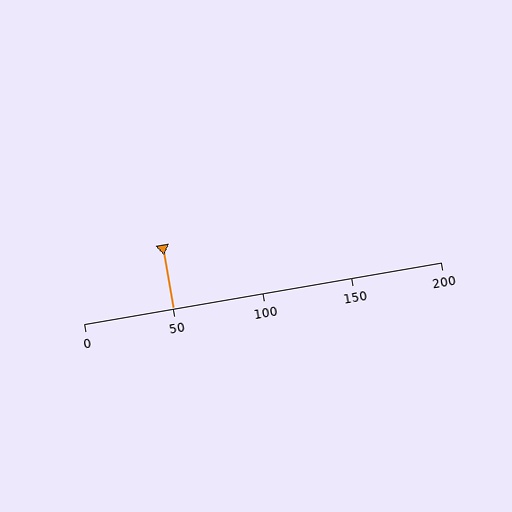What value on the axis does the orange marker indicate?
The marker indicates approximately 50.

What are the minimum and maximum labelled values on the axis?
The axis runs from 0 to 200.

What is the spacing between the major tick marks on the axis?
The major ticks are spaced 50 apart.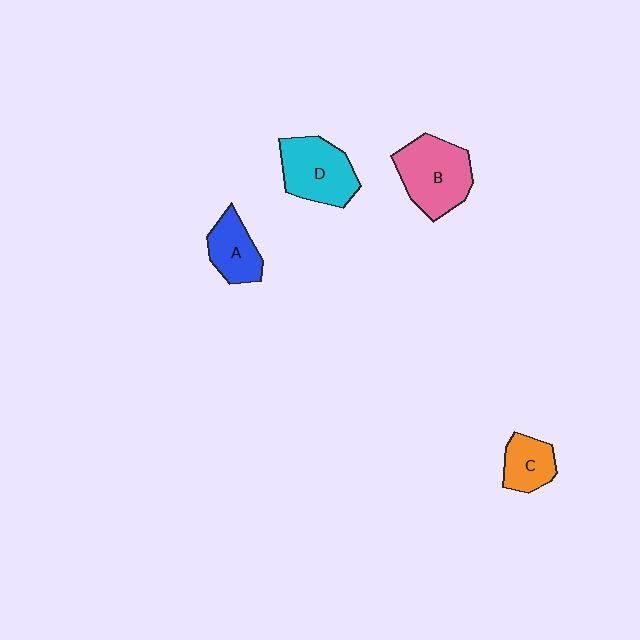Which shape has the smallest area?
Shape C (orange).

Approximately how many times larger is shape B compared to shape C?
Approximately 1.9 times.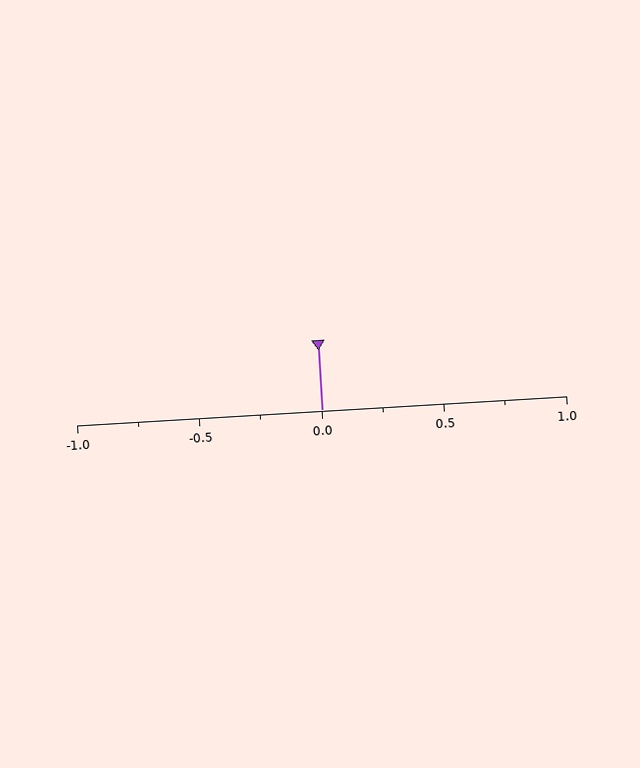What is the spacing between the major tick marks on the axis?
The major ticks are spaced 0.5 apart.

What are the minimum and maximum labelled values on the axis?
The axis runs from -1.0 to 1.0.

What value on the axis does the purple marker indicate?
The marker indicates approximately 0.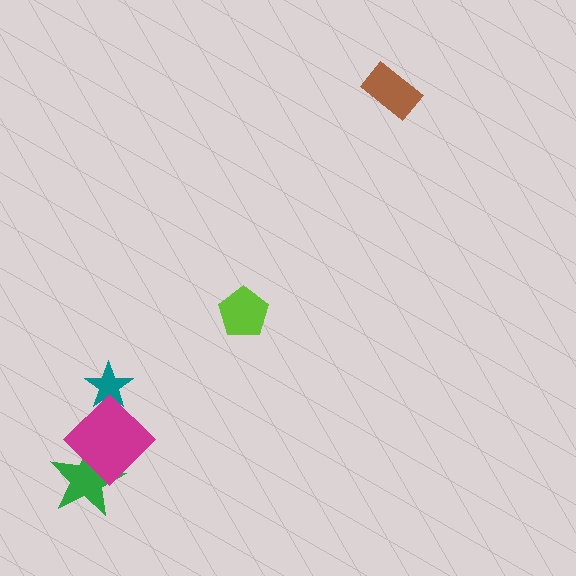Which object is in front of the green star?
The magenta diamond is in front of the green star.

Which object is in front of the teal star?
The magenta diamond is in front of the teal star.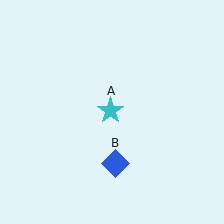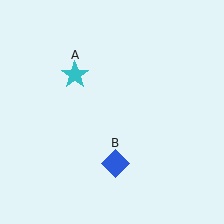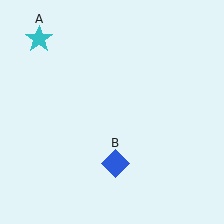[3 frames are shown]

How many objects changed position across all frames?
1 object changed position: cyan star (object A).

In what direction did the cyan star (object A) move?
The cyan star (object A) moved up and to the left.